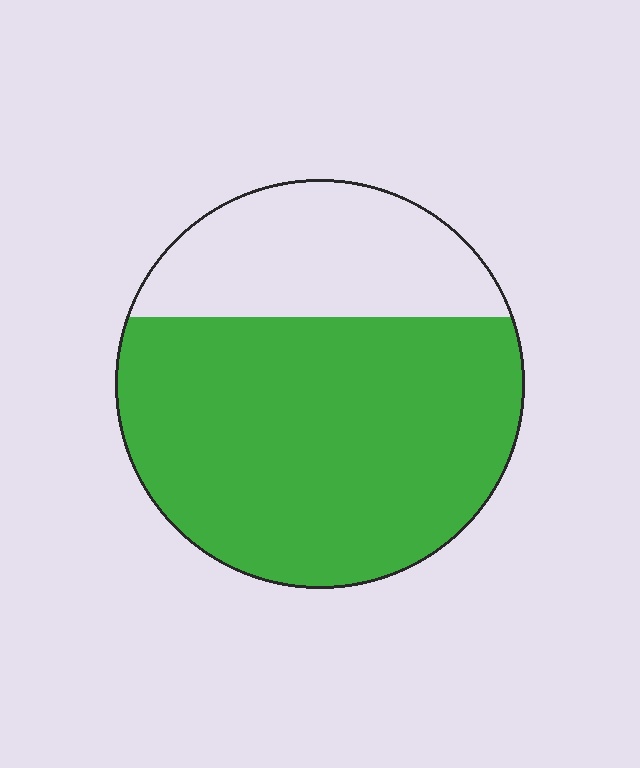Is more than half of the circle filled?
Yes.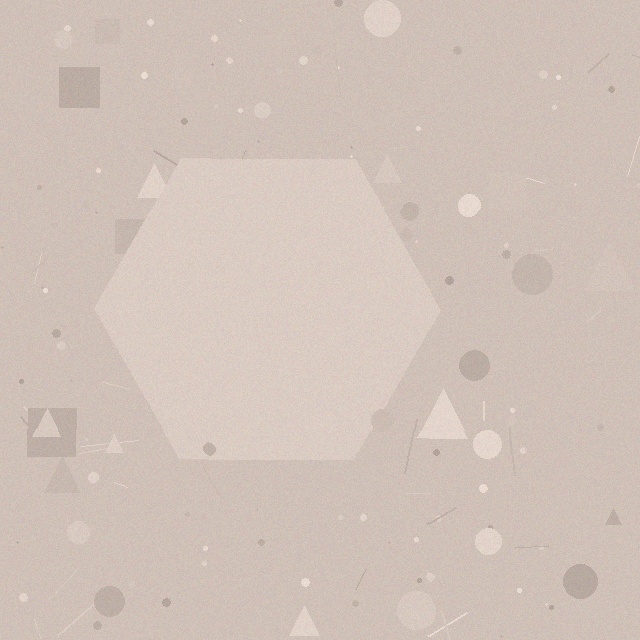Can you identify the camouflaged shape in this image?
The camouflaged shape is a hexagon.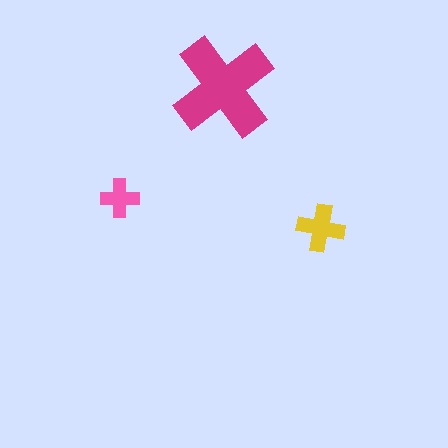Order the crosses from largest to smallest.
the magenta one, the yellow one, the pink one.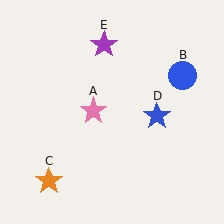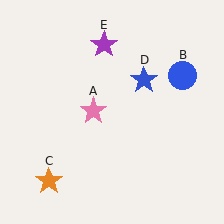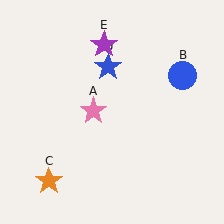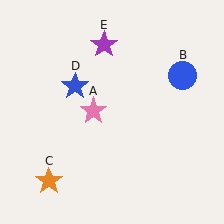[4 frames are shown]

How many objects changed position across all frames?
1 object changed position: blue star (object D).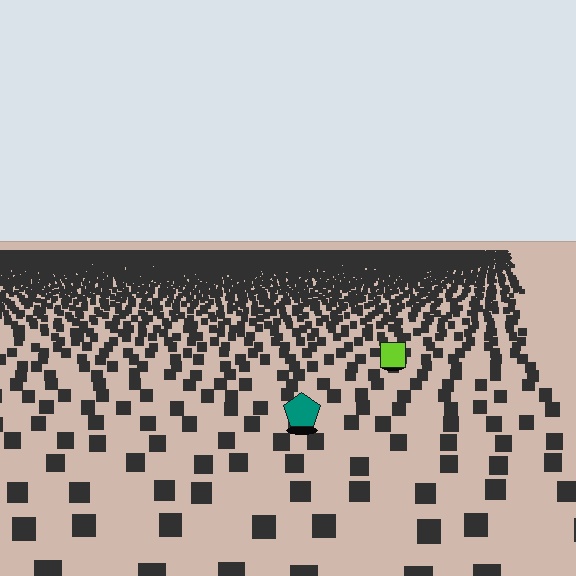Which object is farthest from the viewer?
The lime square is farthest from the viewer. It appears smaller and the ground texture around it is denser.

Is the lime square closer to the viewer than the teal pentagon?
No. The teal pentagon is closer — you can tell from the texture gradient: the ground texture is coarser near it.